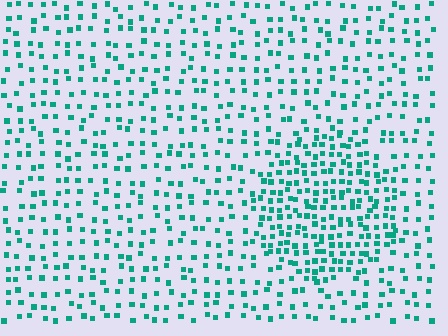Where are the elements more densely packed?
The elements are more densely packed inside the circle boundary.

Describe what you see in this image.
The image contains small teal elements arranged at two different densities. A circle-shaped region is visible where the elements are more densely packed than the surrounding area.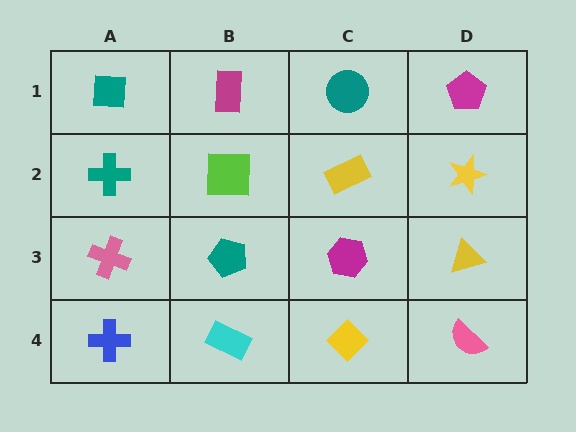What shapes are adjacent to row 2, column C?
A teal circle (row 1, column C), a magenta hexagon (row 3, column C), a lime square (row 2, column B), a yellow star (row 2, column D).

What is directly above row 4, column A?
A pink cross.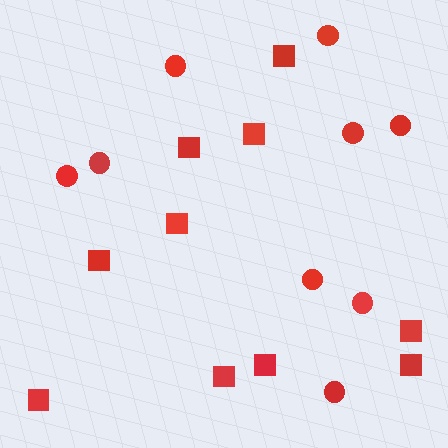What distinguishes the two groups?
There are 2 groups: one group of circles (9) and one group of squares (10).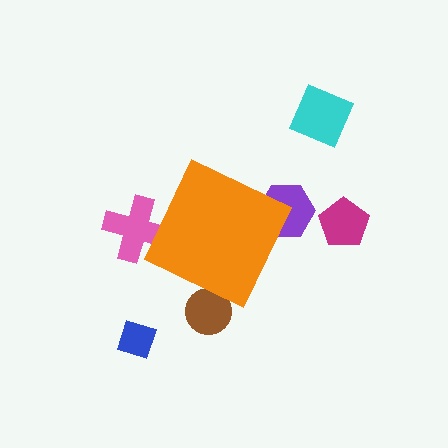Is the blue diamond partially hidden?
No, the blue diamond is fully visible.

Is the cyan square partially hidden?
No, the cyan square is fully visible.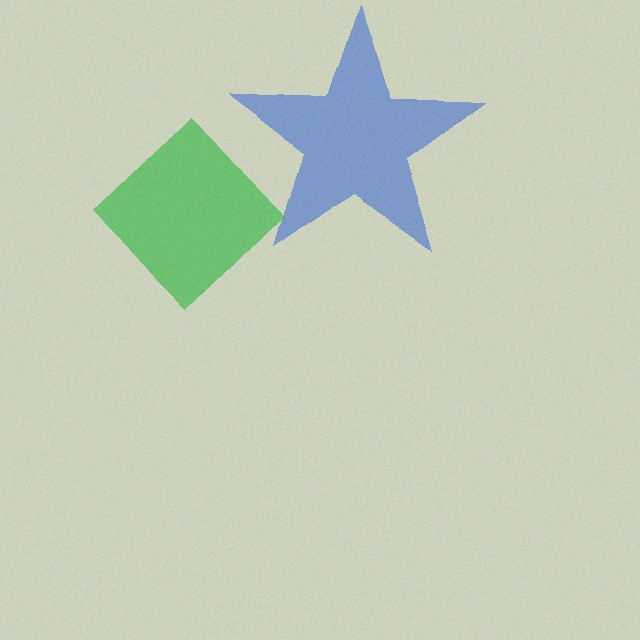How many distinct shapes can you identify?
There are 2 distinct shapes: a blue star, a green diamond.